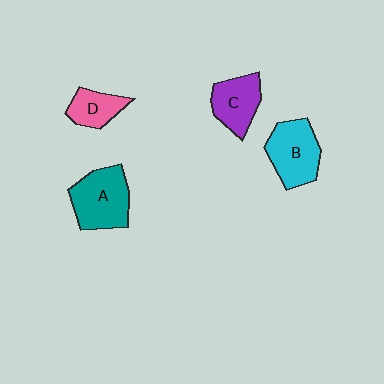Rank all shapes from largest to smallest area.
From largest to smallest: A (teal), B (cyan), C (purple), D (pink).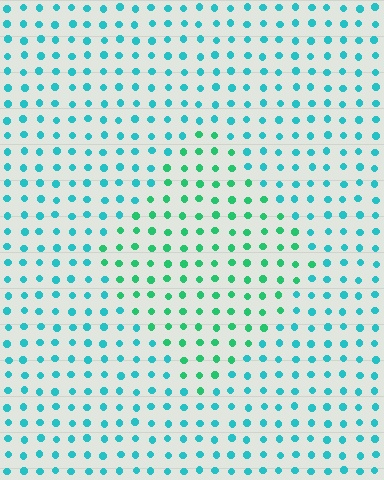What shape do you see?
I see a diamond.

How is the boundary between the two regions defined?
The boundary is defined purely by a slight shift in hue (about 34 degrees). Spacing, size, and orientation are identical on both sides.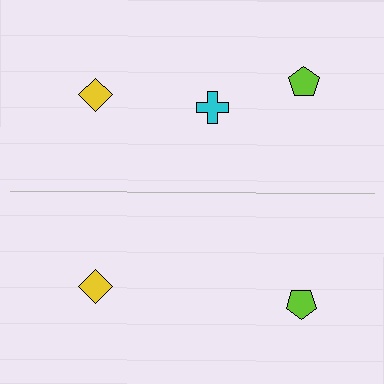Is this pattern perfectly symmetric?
No, the pattern is not perfectly symmetric. A cyan cross is missing from the bottom side.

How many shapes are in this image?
There are 5 shapes in this image.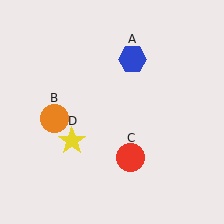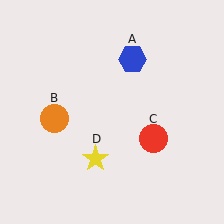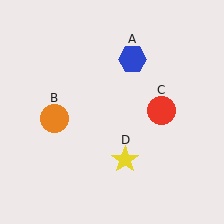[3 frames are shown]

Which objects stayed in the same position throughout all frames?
Blue hexagon (object A) and orange circle (object B) remained stationary.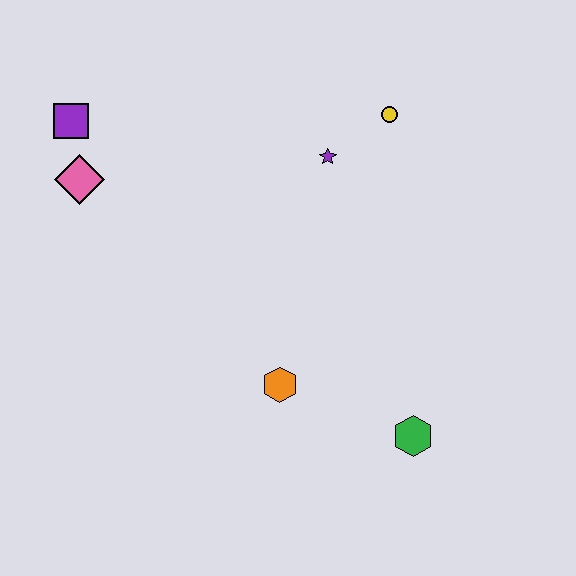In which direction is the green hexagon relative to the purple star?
The green hexagon is below the purple star.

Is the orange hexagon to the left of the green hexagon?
Yes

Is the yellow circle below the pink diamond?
No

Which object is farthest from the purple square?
The green hexagon is farthest from the purple square.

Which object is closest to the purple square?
The pink diamond is closest to the purple square.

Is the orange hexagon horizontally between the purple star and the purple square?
Yes